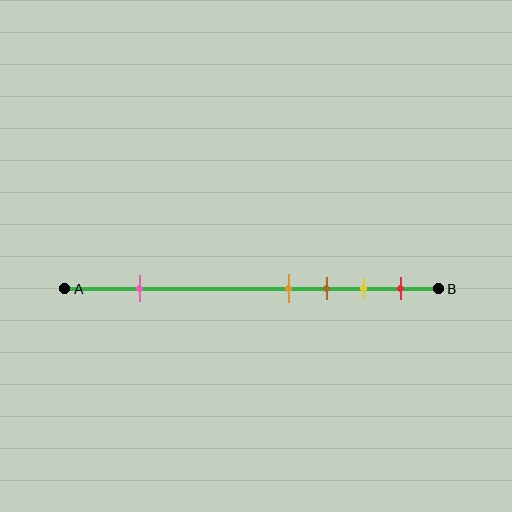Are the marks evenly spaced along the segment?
No, the marks are not evenly spaced.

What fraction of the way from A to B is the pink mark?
The pink mark is approximately 20% (0.2) of the way from A to B.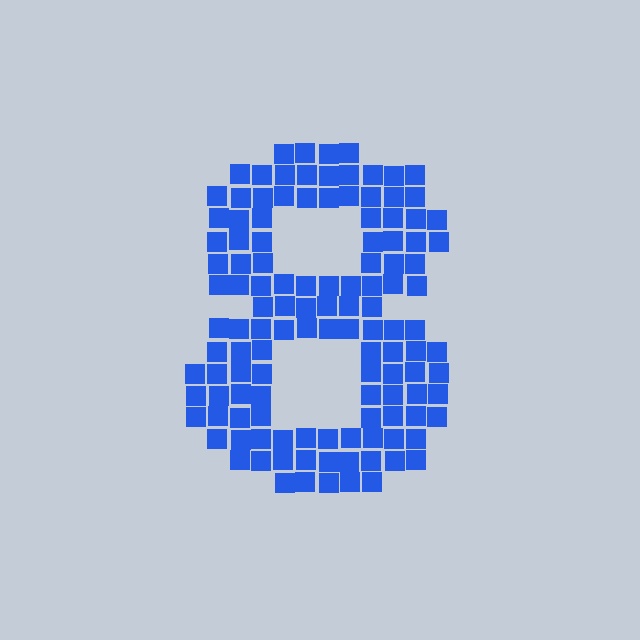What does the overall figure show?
The overall figure shows the digit 8.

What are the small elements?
The small elements are squares.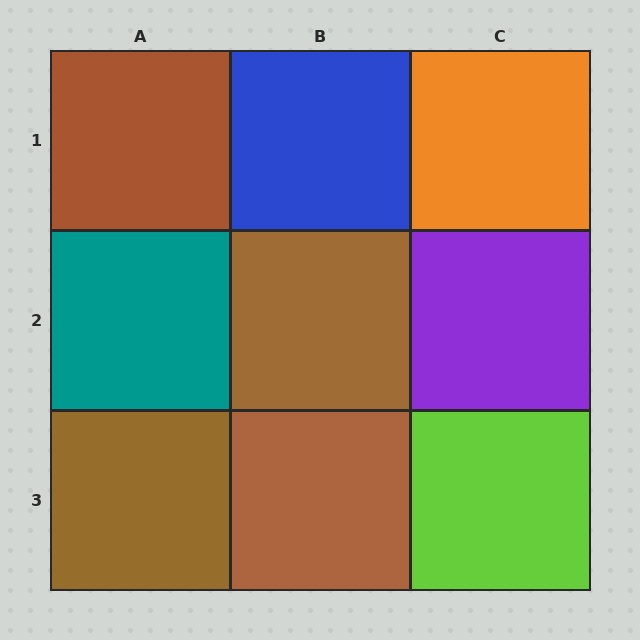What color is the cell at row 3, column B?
Brown.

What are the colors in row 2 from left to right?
Teal, brown, purple.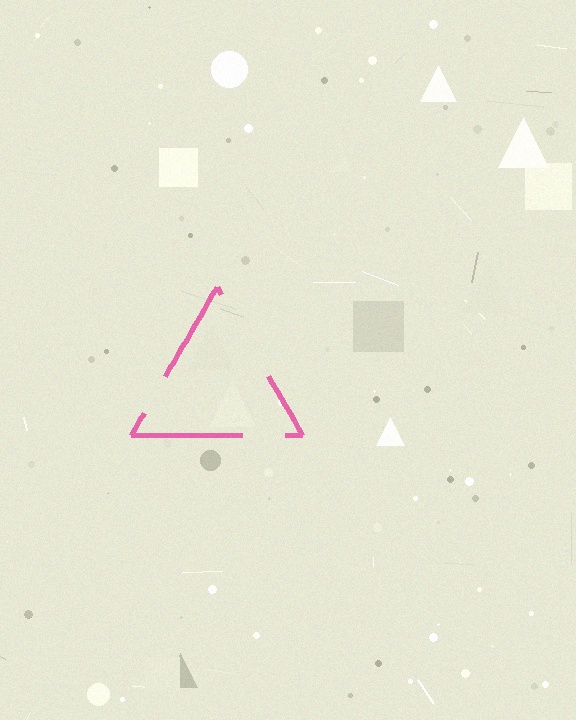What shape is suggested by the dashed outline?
The dashed outline suggests a triangle.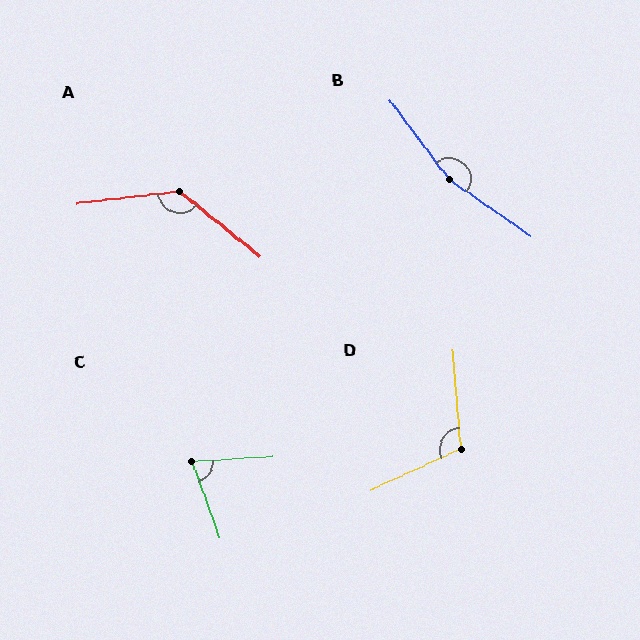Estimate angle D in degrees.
Approximately 110 degrees.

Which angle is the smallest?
C, at approximately 74 degrees.